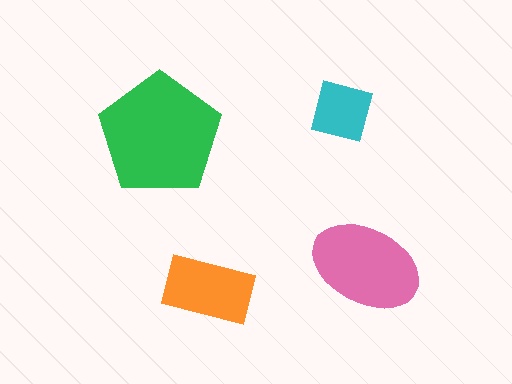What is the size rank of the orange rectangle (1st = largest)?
3rd.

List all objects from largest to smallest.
The green pentagon, the pink ellipse, the orange rectangle, the cyan square.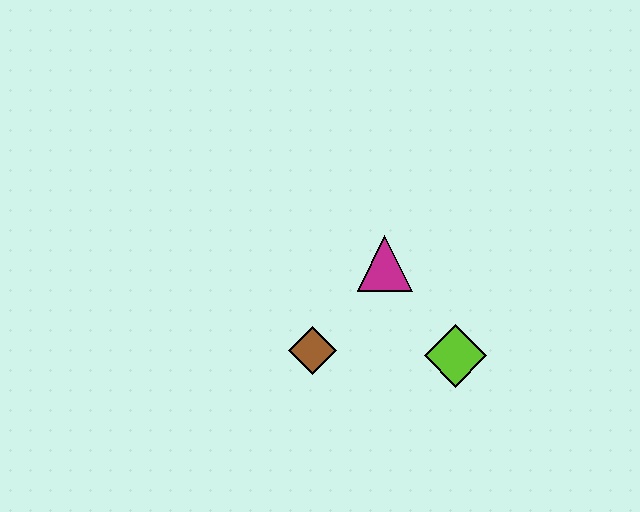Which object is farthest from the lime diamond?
The brown diamond is farthest from the lime diamond.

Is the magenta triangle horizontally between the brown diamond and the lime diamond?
Yes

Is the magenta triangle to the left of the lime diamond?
Yes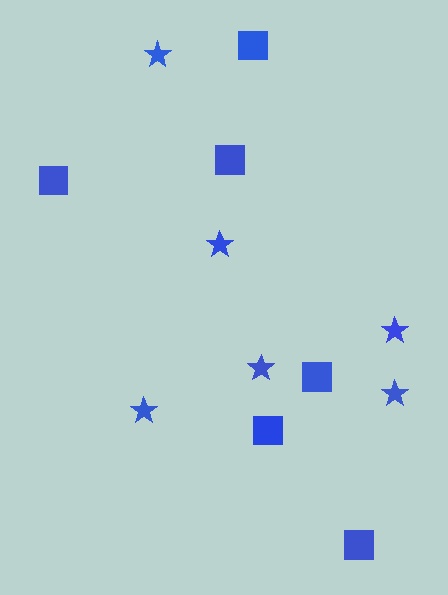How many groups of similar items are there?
There are 2 groups: one group of squares (6) and one group of stars (6).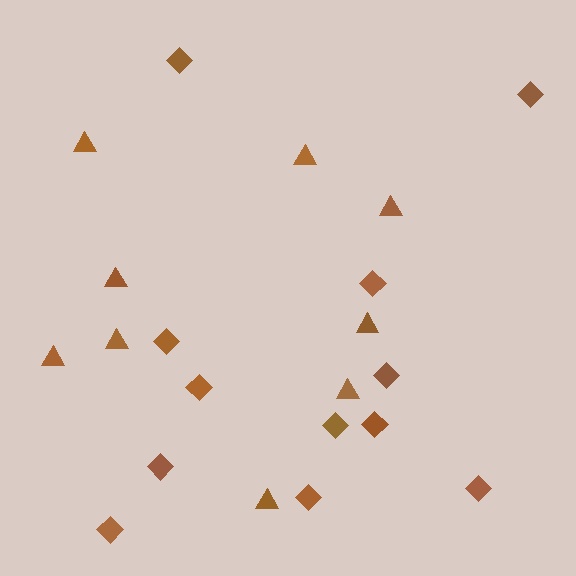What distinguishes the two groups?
There are 2 groups: one group of diamonds (12) and one group of triangles (9).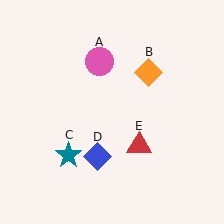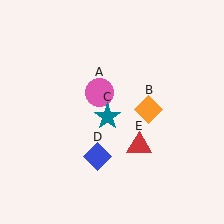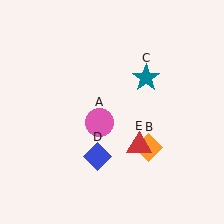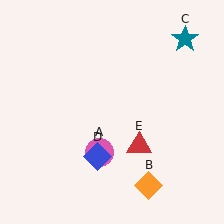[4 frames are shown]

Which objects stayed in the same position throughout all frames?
Blue diamond (object D) and red triangle (object E) remained stationary.